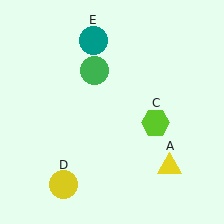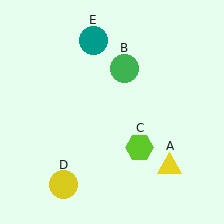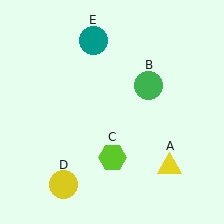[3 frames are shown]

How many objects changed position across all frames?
2 objects changed position: green circle (object B), lime hexagon (object C).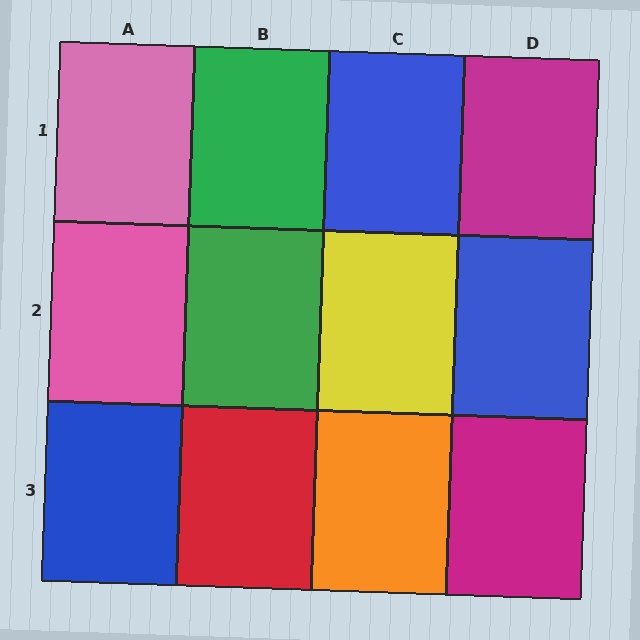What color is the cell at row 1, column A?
Pink.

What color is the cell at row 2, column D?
Blue.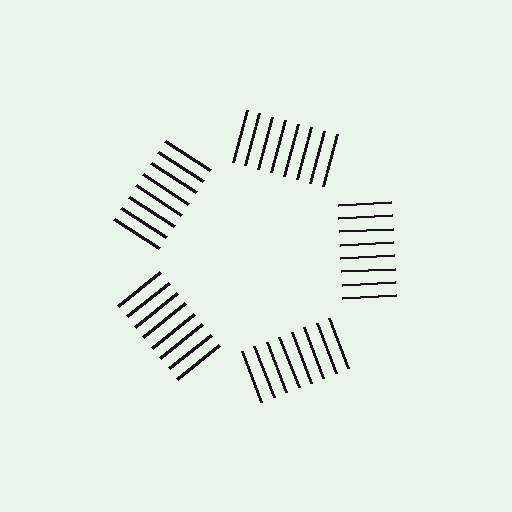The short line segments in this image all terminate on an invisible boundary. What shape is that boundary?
An illusory pentagon — the line segments terminate on its edges but no continuous stroke is drawn.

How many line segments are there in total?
40 — 8 along each of the 5 edges.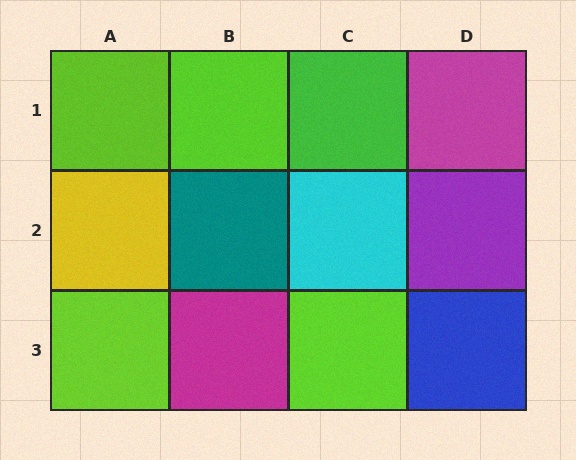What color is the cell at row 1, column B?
Lime.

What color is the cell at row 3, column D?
Blue.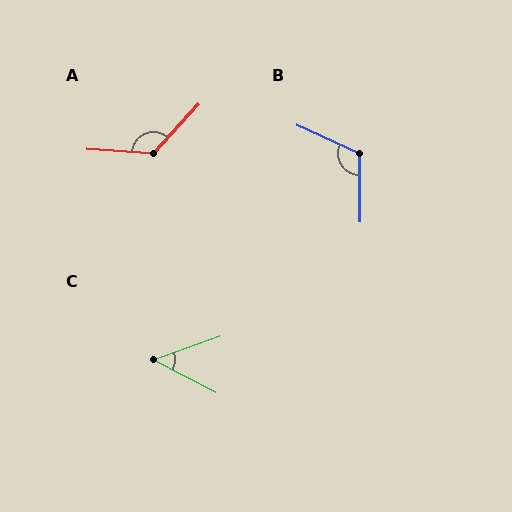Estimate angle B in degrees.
Approximately 115 degrees.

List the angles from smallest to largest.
C (47°), B (115°), A (128°).